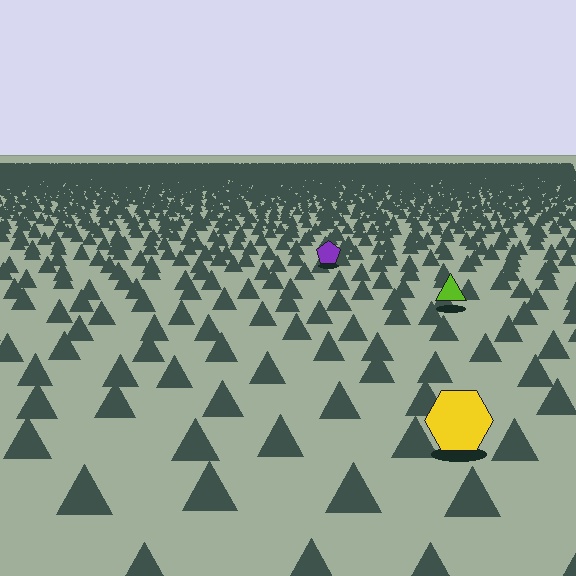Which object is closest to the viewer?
The yellow hexagon is closest. The texture marks near it are larger and more spread out.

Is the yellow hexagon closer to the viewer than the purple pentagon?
Yes. The yellow hexagon is closer — you can tell from the texture gradient: the ground texture is coarser near it.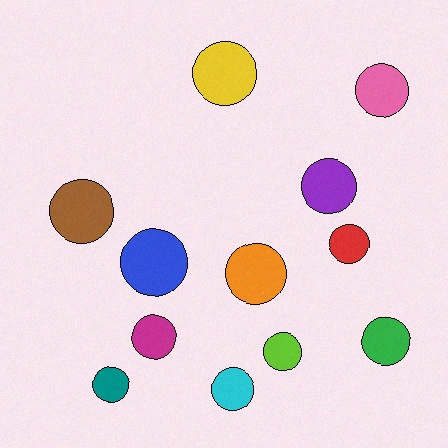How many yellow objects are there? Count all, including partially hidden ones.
There is 1 yellow object.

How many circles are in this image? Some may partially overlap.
There are 12 circles.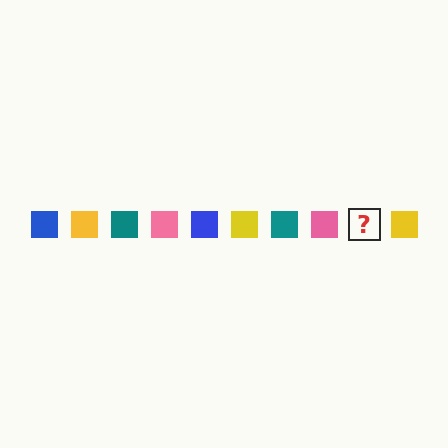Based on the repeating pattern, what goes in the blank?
The blank should be a blue square.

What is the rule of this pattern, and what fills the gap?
The rule is that the pattern cycles through blue, yellow, teal, pink squares. The gap should be filled with a blue square.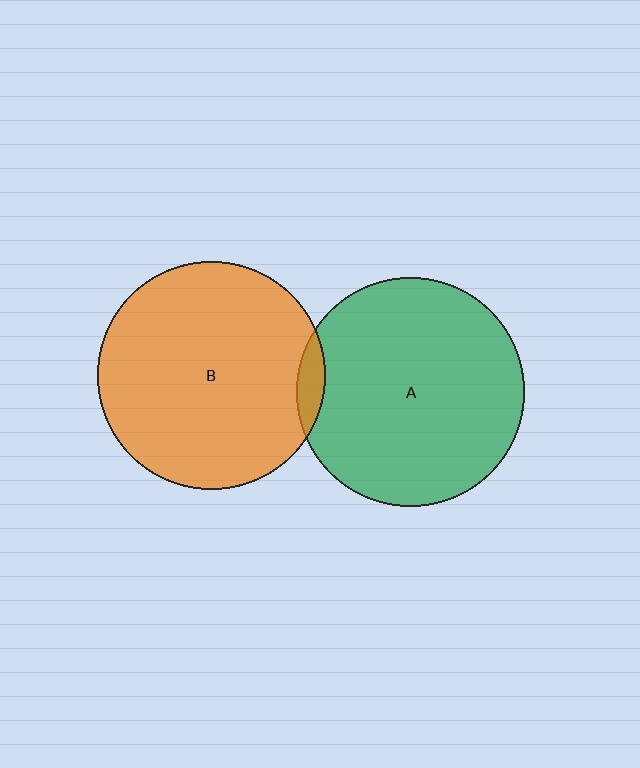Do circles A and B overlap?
Yes.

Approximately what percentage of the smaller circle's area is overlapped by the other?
Approximately 5%.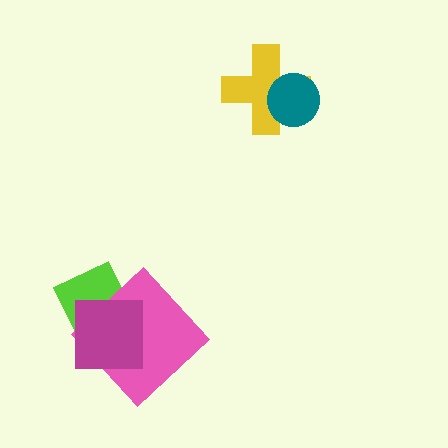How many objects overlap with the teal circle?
1 object overlaps with the teal circle.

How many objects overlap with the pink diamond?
2 objects overlap with the pink diamond.